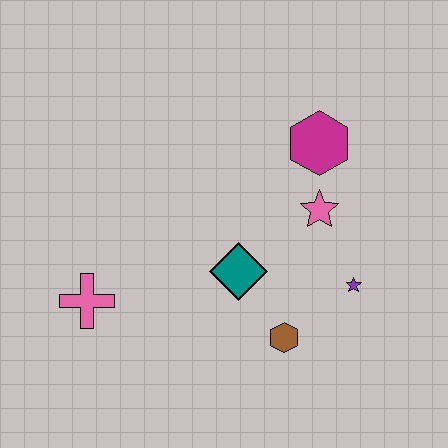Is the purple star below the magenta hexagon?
Yes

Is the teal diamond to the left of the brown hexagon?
Yes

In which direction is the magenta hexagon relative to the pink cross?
The magenta hexagon is to the right of the pink cross.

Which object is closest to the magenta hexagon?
The pink star is closest to the magenta hexagon.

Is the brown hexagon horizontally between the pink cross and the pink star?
Yes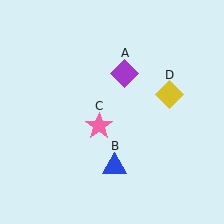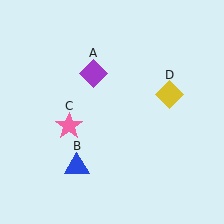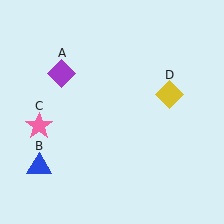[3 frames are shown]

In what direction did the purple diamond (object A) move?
The purple diamond (object A) moved left.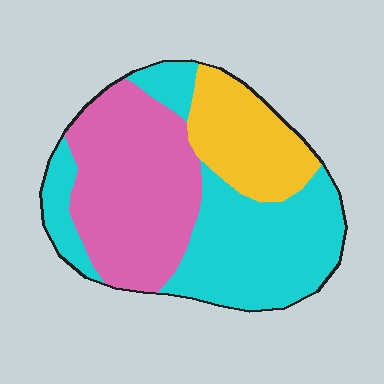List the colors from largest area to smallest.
From largest to smallest: cyan, pink, yellow.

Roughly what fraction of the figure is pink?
Pink takes up about three eighths (3/8) of the figure.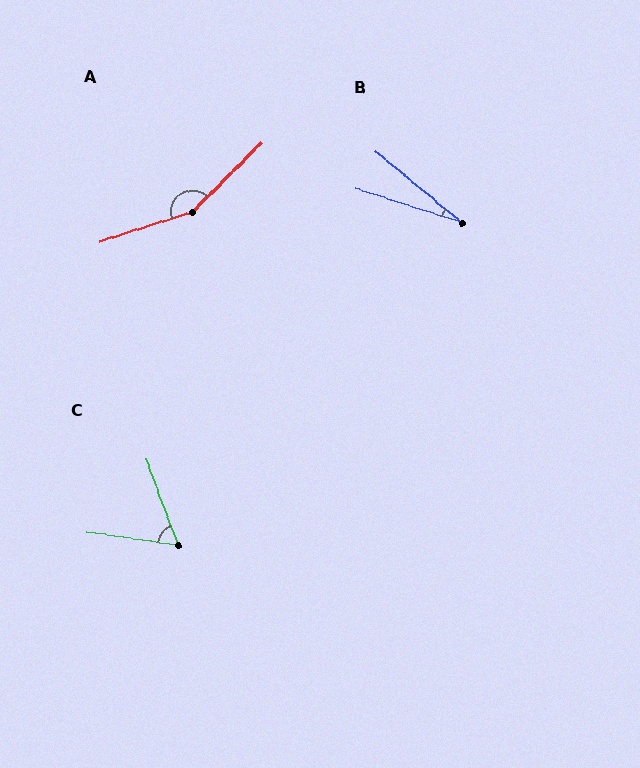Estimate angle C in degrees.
Approximately 62 degrees.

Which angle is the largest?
A, at approximately 153 degrees.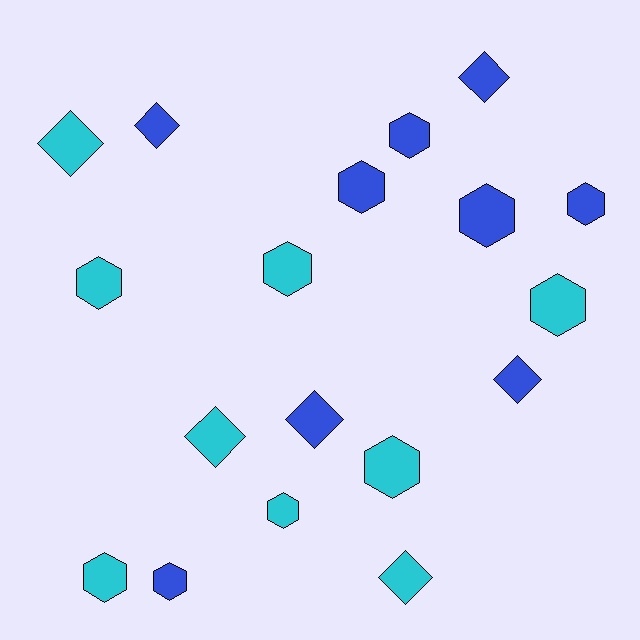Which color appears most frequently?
Cyan, with 9 objects.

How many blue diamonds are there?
There are 4 blue diamonds.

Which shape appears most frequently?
Hexagon, with 11 objects.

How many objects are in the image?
There are 18 objects.